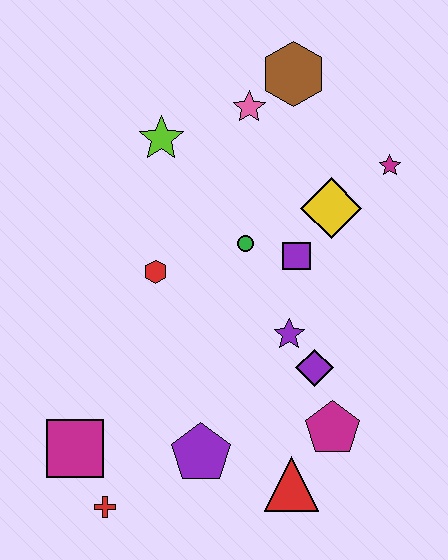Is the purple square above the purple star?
Yes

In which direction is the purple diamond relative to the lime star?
The purple diamond is below the lime star.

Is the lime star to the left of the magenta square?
No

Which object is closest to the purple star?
The purple diamond is closest to the purple star.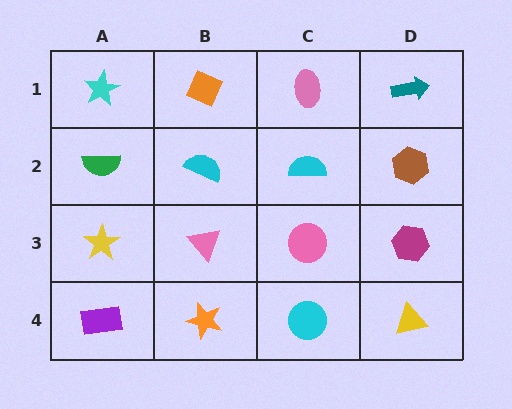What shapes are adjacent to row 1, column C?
A cyan semicircle (row 2, column C), an orange diamond (row 1, column B), a teal arrow (row 1, column D).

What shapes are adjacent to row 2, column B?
An orange diamond (row 1, column B), a pink triangle (row 3, column B), a green semicircle (row 2, column A), a cyan semicircle (row 2, column C).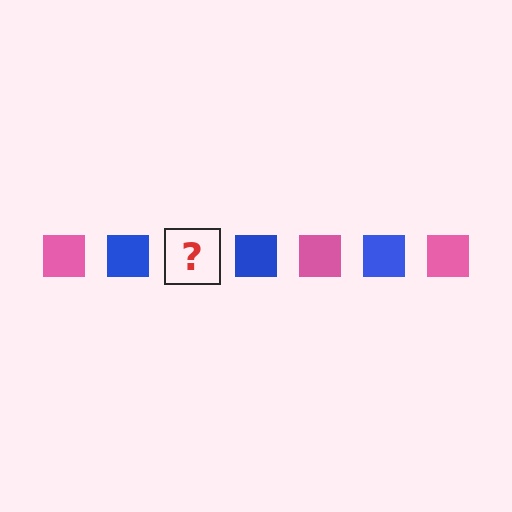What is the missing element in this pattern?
The missing element is a pink square.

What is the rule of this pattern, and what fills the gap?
The rule is that the pattern cycles through pink, blue squares. The gap should be filled with a pink square.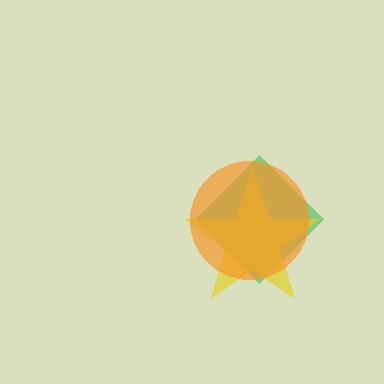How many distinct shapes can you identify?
There are 3 distinct shapes: a green diamond, a yellow star, an orange circle.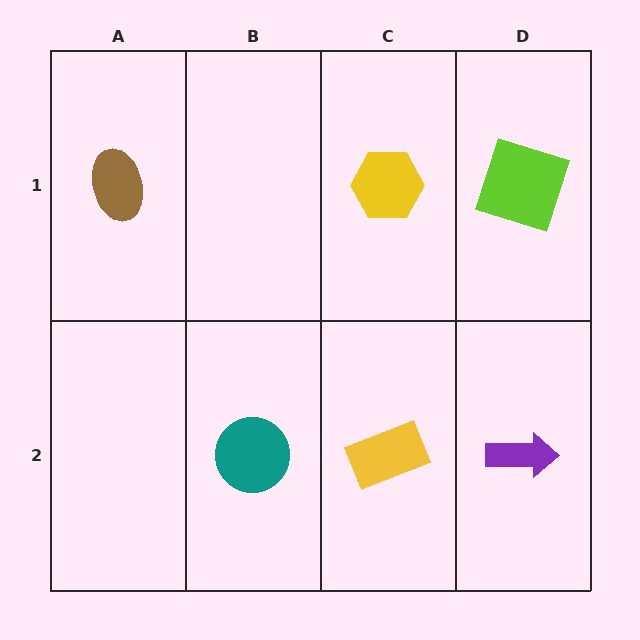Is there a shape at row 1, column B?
No, that cell is empty.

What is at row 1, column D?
A lime square.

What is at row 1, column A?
A brown ellipse.